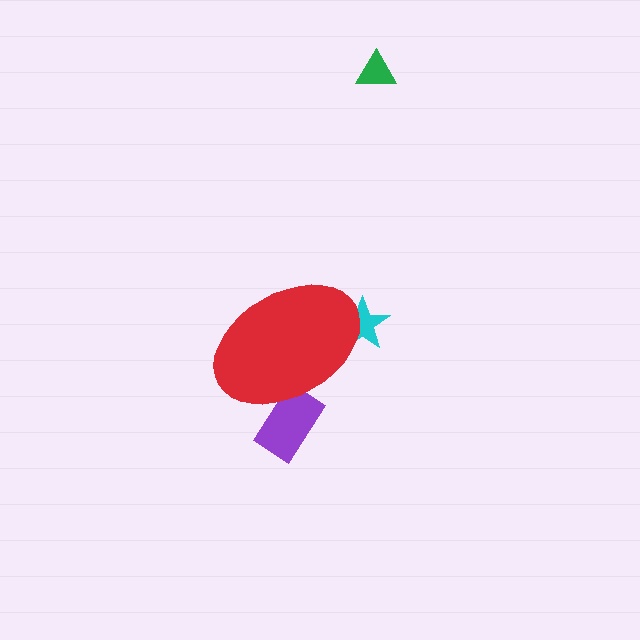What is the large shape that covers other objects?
A red ellipse.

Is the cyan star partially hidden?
Yes, the cyan star is partially hidden behind the red ellipse.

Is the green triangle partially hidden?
No, the green triangle is fully visible.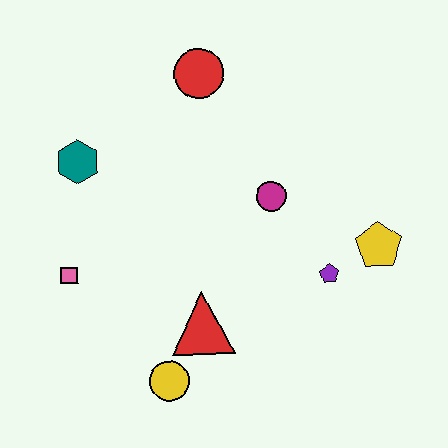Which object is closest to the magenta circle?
The purple pentagon is closest to the magenta circle.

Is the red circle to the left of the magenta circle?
Yes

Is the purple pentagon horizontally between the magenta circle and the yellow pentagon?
Yes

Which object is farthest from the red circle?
The yellow circle is farthest from the red circle.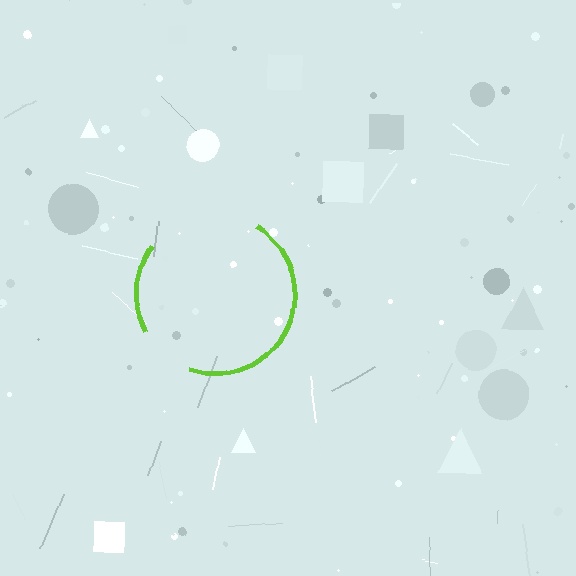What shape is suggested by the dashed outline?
The dashed outline suggests a circle.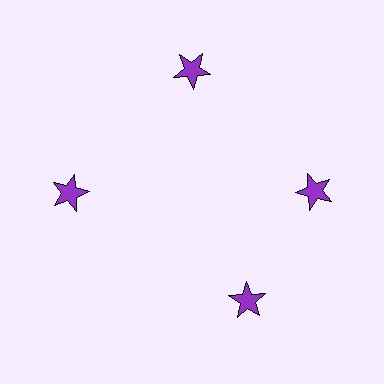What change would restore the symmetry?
The symmetry would be restored by rotating it back into even spacing with its neighbors so that all 4 stars sit at equal angles and equal distance from the center.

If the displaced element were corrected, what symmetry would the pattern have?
It would have 4-fold rotational symmetry — the pattern would map onto itself every 90 degrees.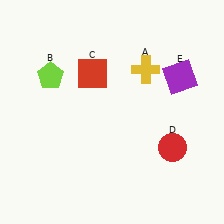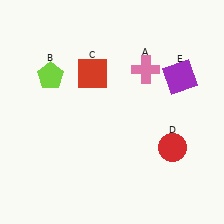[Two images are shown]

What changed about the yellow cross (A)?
In Image 1, A is yellow. In Image 2, it changed to pink.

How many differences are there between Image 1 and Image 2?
There is 1 difference between the two images.